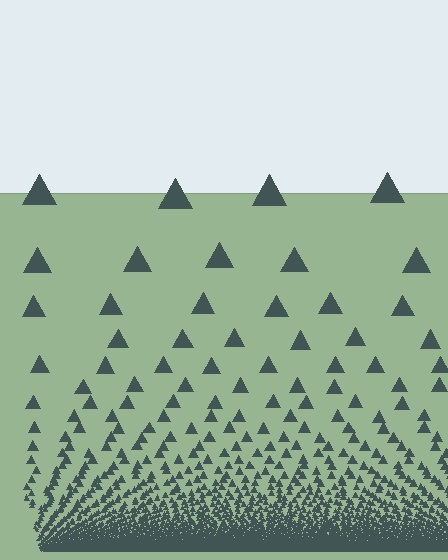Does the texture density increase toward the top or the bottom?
Density increases toward the bottom.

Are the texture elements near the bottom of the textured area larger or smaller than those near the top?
Smaller. The gradient is inverted — elements near the bottom are smaller and denser.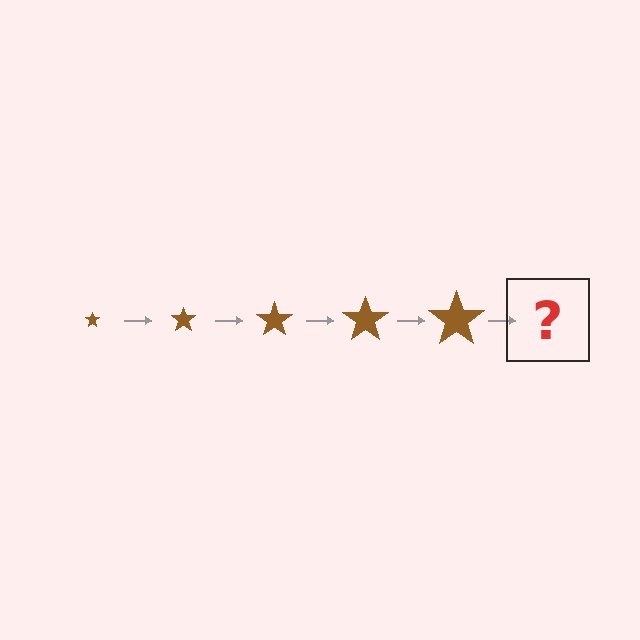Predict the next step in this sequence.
The next step is a brown star, larger than the previous one.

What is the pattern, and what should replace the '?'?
The pattern is that the star gets progressively larger each step. The '?' should be a brown star, larger than the previous one.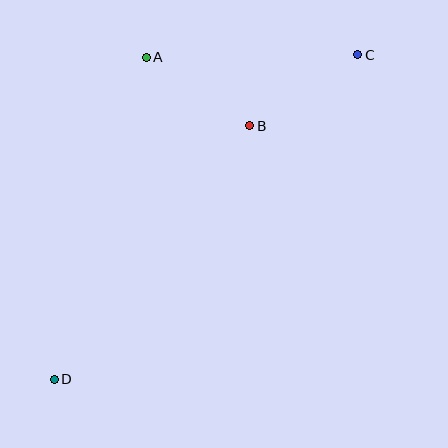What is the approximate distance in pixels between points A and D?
The distance between A and D is approximately 335 pixels.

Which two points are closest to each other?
Points A and B are closest to each other.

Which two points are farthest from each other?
Points C and D are farthest from each other.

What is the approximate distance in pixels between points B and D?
The distance between B and D is approximately 320 pixels.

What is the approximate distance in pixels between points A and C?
The distance between A and C is approximately 212 pixels.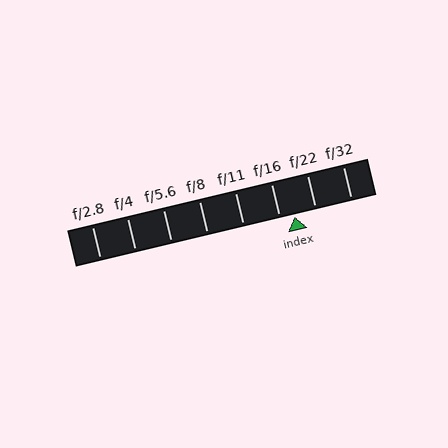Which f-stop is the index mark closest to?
The index mark is closest to f/16.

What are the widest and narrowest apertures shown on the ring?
The widest aperture shown is f/2.8 and the narrowest is f/32.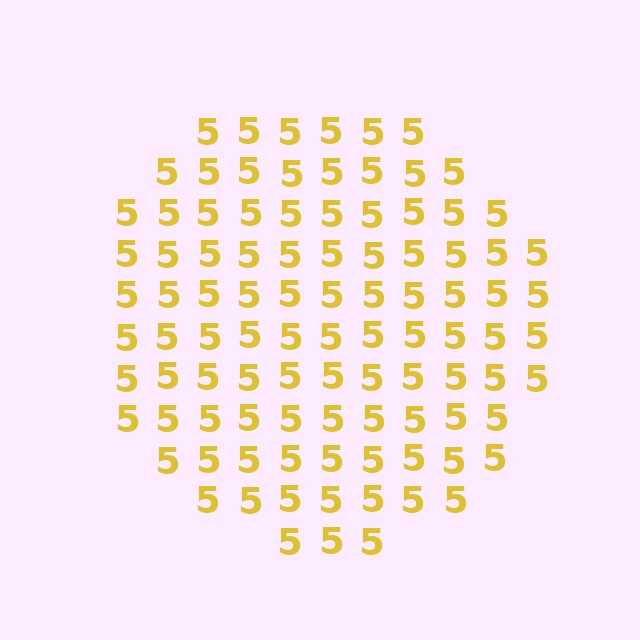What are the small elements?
The small elements are digit 5's.